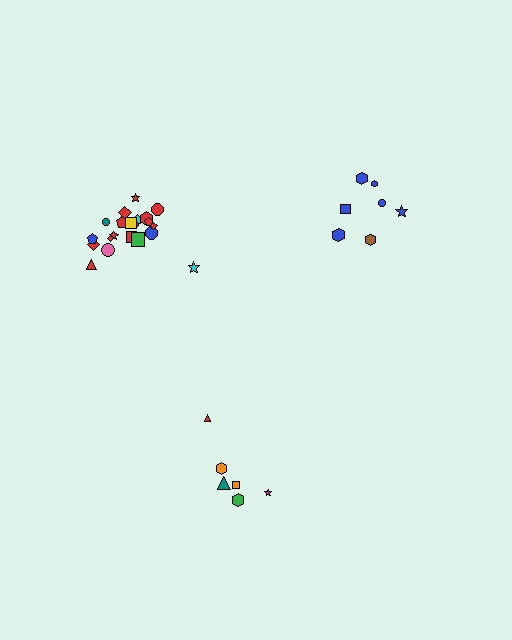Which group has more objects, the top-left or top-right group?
The top-left group.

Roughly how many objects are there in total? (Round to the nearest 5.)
Roughly 35 objects in total.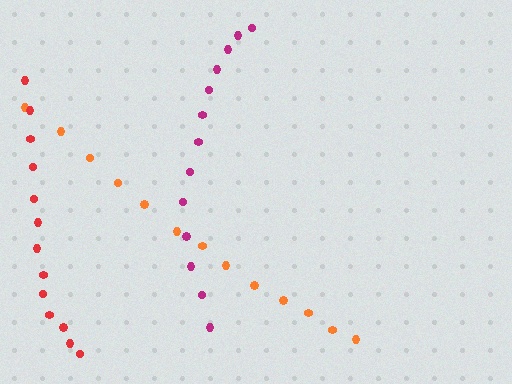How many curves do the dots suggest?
There are 3 distinct paths.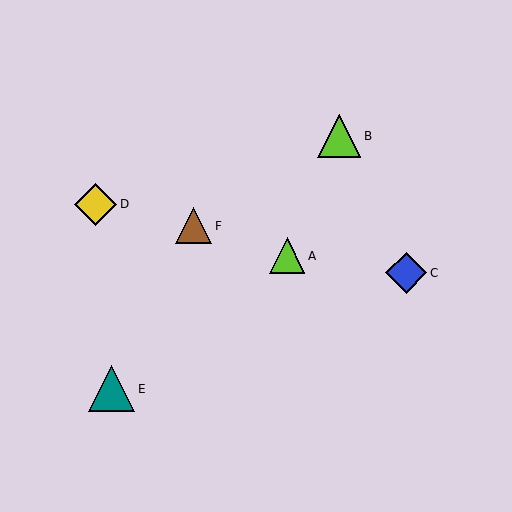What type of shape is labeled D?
Shape D is a yellow diamond.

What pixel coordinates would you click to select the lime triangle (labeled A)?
Click at (287, 256) to select the lime triangle A.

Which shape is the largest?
The teal triangle (labeled E) is the largest.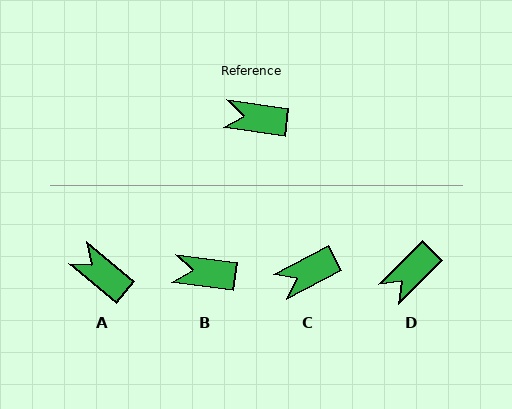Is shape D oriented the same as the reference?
No, it is off by about 53 degrees.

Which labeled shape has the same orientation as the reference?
B.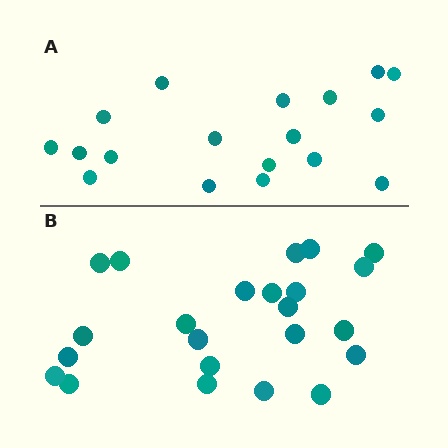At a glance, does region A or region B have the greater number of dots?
Region B (the bottom region) has more dots.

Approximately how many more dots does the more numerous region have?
Region B has about 5 more dots than region A.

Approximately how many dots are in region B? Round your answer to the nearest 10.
About 20 dots. (The exact count is 23, which rounds to 20.)